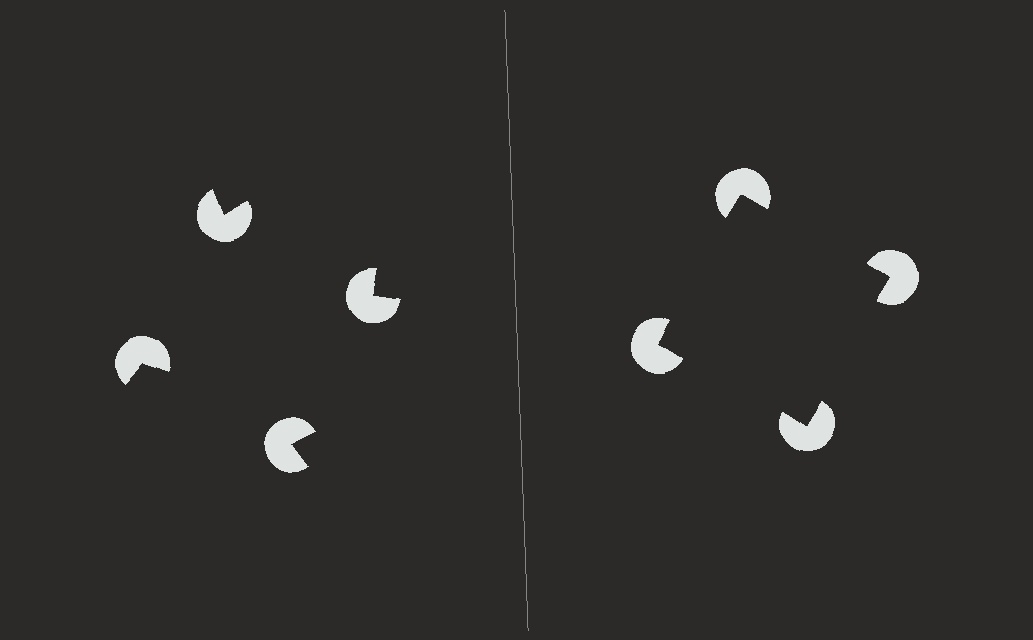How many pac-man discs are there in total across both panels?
8 — 4 on each side.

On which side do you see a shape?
An illusory square appears on the right side. On the left side the wedge cuts are rotated, so no coherent shape forms.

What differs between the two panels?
The pac-man discs are positioned identically on both sides; only the wedge orientations differ. On the right they align to a square; on the left they are misaligned.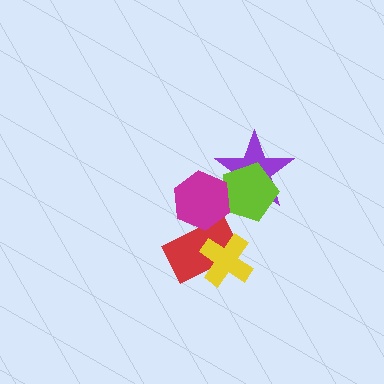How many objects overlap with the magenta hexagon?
3 objects overlap with the magenta hexagon.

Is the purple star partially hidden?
Yes, it is partially covered by another shape.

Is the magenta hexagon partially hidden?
No, no other shape covers it.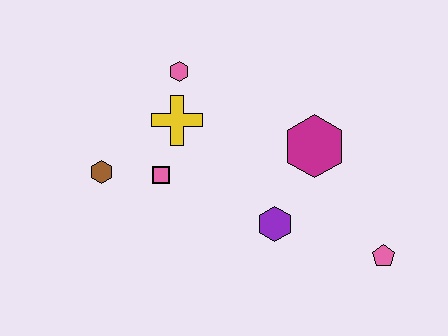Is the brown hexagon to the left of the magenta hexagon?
Yes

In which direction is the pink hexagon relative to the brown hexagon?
The pink hexagon is above the brown hexagon.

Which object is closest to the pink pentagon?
The purple hexagon is closest to the pink pentagon.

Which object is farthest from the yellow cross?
The pink pentagon is farthest from the yellow cross.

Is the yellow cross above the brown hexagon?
Yes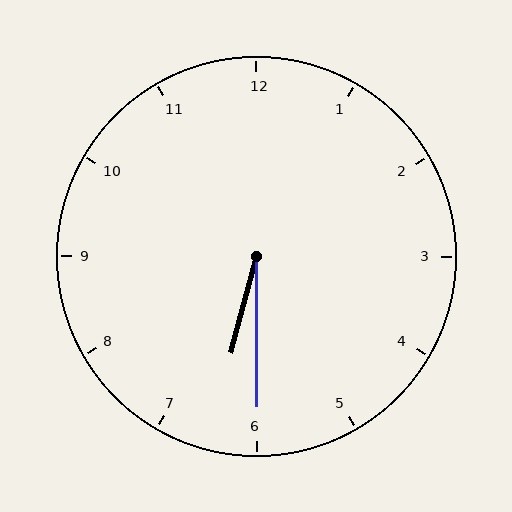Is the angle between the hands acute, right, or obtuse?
It is acute.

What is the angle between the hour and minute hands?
Approximately 15 degrees.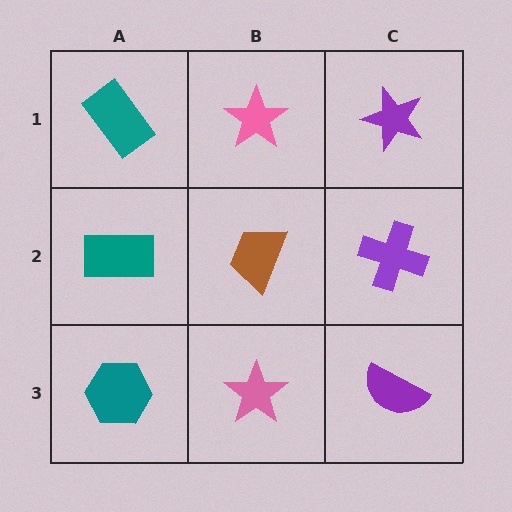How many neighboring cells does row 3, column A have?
2.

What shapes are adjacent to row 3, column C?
A purple cross (row 2, column C), a pink star (row 3, column B).